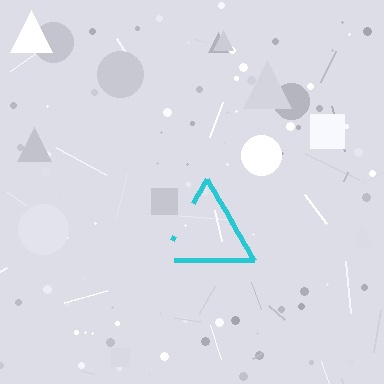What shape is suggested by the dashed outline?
The dashed outline suggests a triangle.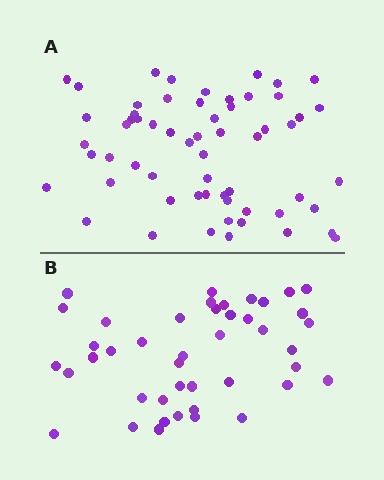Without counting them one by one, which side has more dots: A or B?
Region A (the top region) has more dots.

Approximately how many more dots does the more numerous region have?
Region A has approximately 15 more dots than region B.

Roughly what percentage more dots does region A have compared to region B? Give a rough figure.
About 40% more.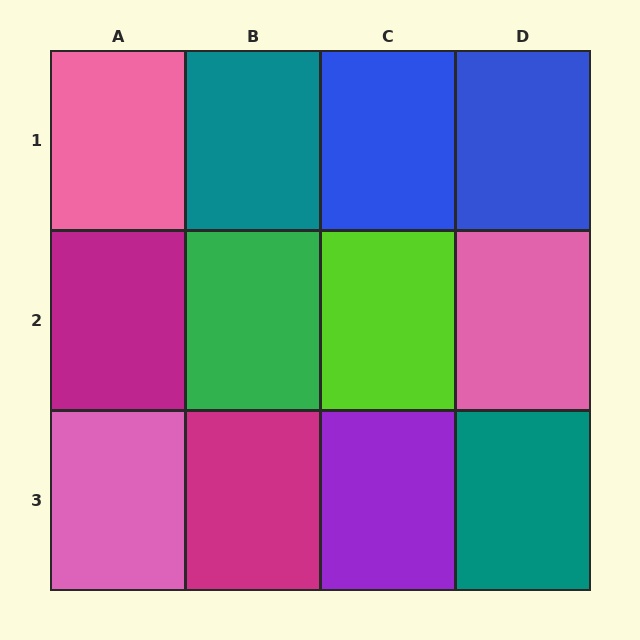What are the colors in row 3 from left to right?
Pink, magenta, purple, teal.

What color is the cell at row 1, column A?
Pink.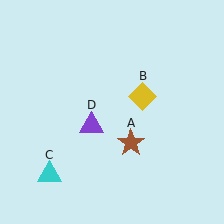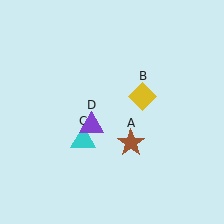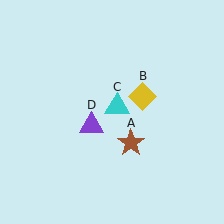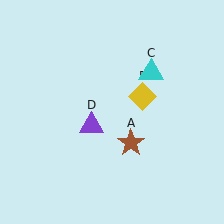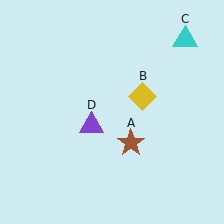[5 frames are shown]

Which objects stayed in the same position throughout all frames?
Brown star (object A) and yellow diamond (object B) and purple triangle (object D) remained stationary.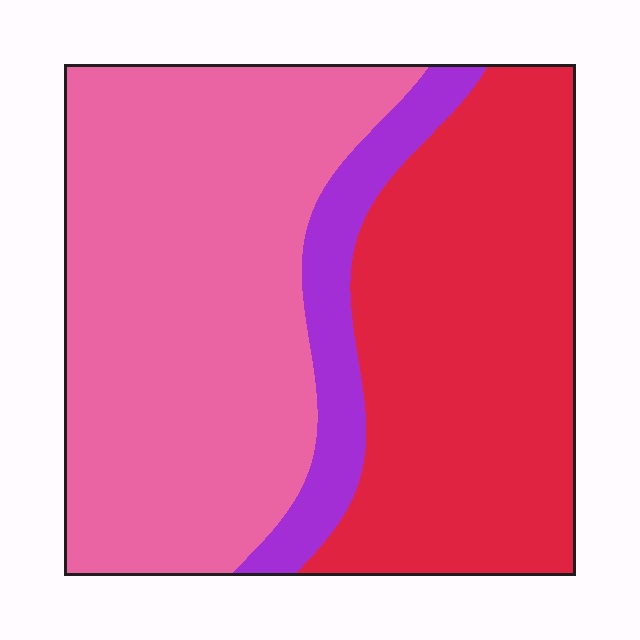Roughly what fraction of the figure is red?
Red takes up between a third and a half of the figure.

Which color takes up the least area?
Purple, at roughly 10%.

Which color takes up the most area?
Pink, at roughly 50%.